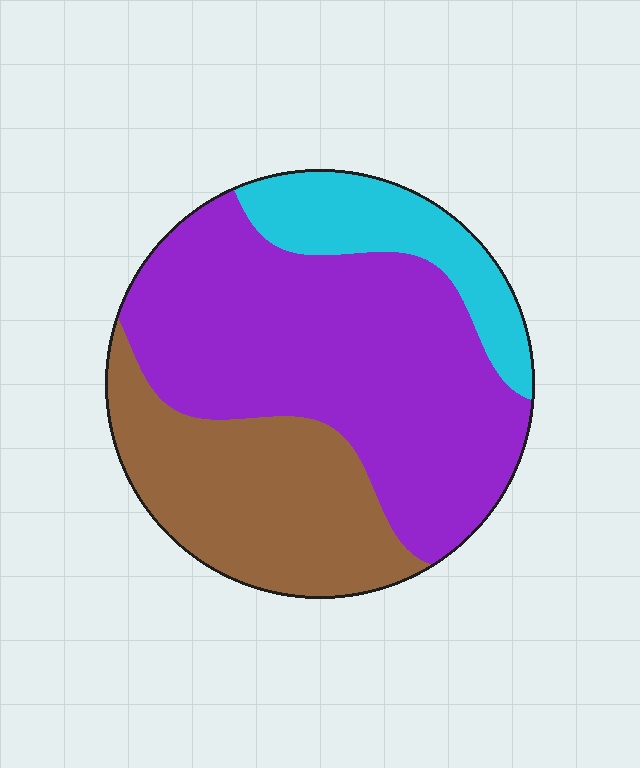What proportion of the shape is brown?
Brown covers about 30% of the shape.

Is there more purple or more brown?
Purple.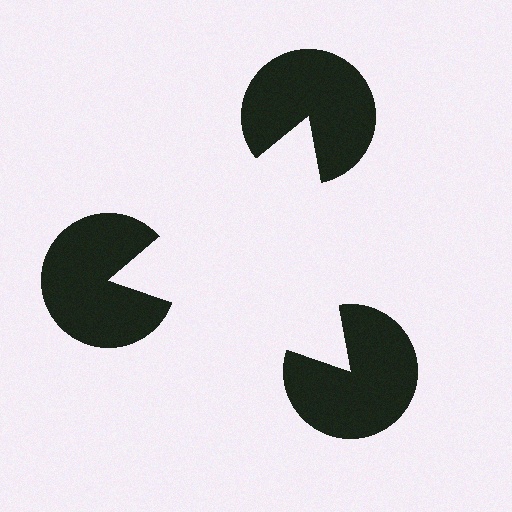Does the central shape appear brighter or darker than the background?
It typically appears slightly brighter than the background, even though no actual brightness change is drawn.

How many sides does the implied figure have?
3 sides.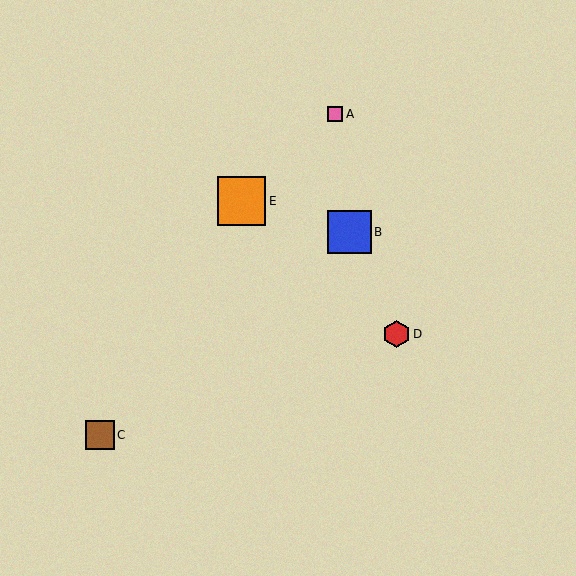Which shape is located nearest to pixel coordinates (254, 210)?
The orange square (labeled E) at (242, 201) is nearest to that location.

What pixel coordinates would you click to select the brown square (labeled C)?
Click at (100, 435) to select the brown square C.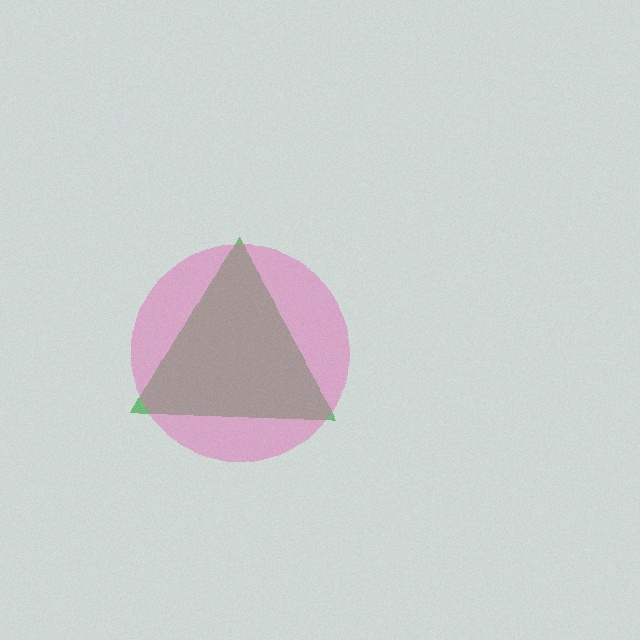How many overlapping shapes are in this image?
There are 2 overlapping shapes in the image.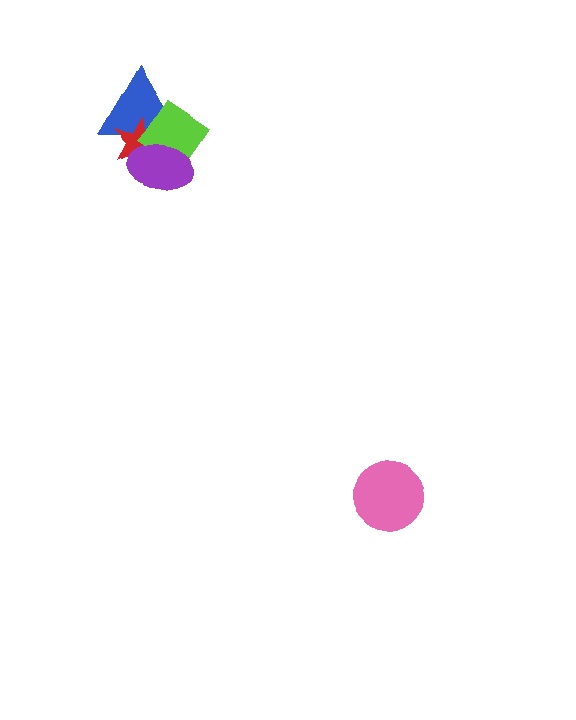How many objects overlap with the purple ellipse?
3 objects overlap with the purple ellipse.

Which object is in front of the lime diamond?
The purple ellipse is in front of the lime diamond.